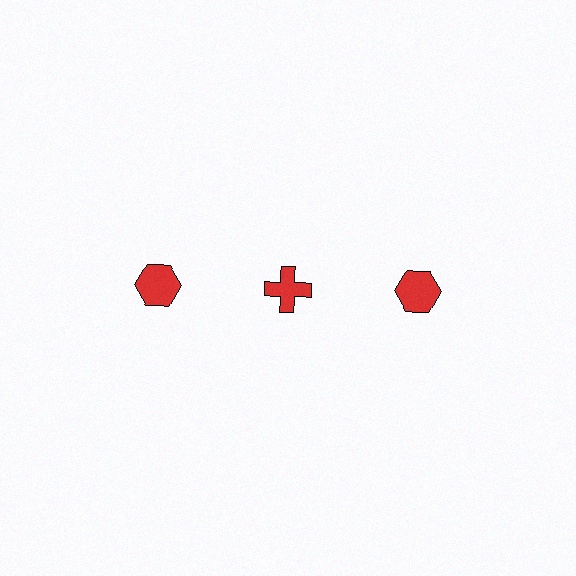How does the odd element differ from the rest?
It has a different shape: cross instead of hexagon.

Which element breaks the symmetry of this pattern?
The red cross in the top row, second from left column breaks the symmetry. All other shapes are red hexagons.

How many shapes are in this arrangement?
There are 3 shapes arranged in a grid pattern.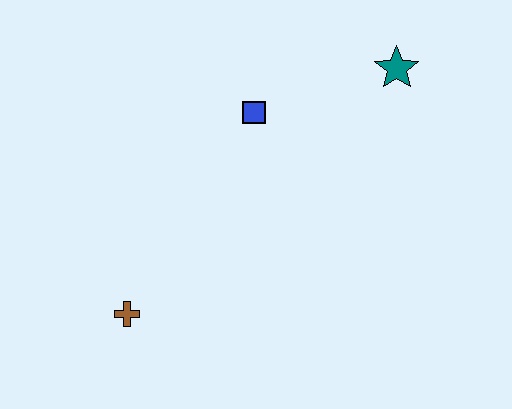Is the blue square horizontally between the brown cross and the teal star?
Yes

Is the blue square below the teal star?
Yes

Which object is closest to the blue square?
The teal star is closest to the blue square.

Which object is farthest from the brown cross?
The teal star is farthest from the brown cross.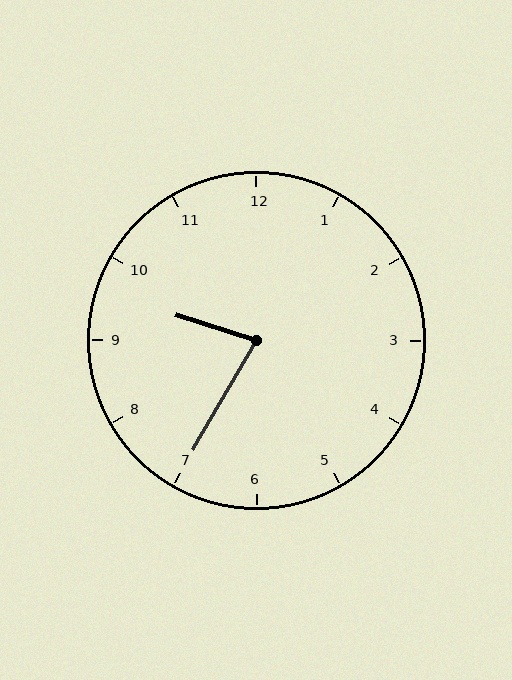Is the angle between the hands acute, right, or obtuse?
It is acute.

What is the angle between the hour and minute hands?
Approximately 78 degrees.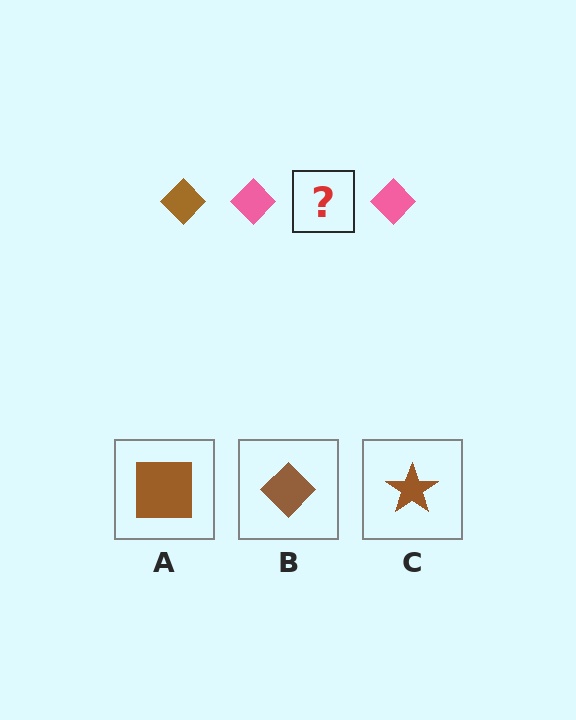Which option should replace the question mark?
Option B.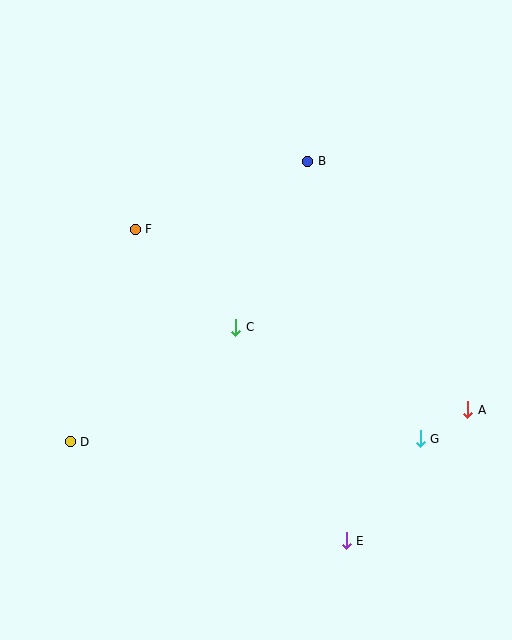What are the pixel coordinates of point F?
Point F is at (135, 229).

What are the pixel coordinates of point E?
Point E is at (346, 541).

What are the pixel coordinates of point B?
Point B is at (308, 161).